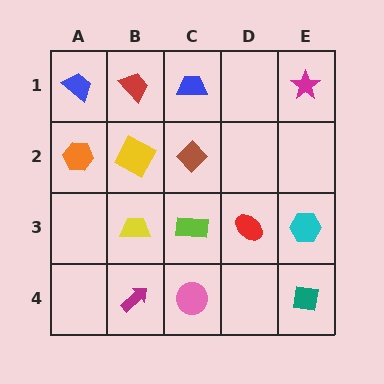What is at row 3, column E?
A cyan hexagon.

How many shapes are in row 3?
4 shapes.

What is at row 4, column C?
A pink circle.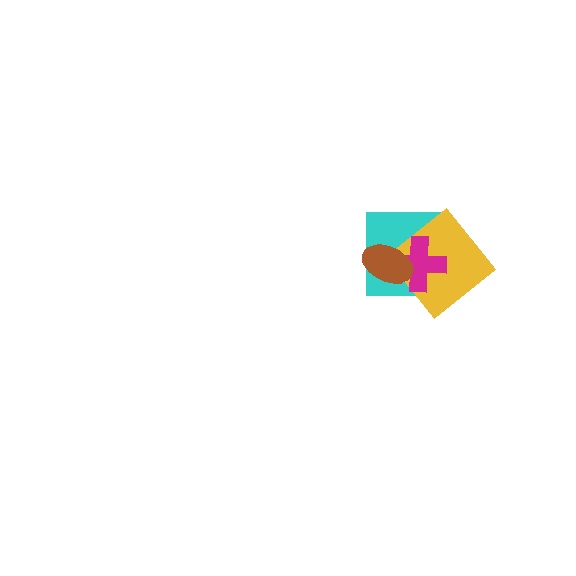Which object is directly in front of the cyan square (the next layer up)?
The yellow diamond is directly in front of the cyan square.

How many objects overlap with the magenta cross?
3 objects overlap with the magenta cross.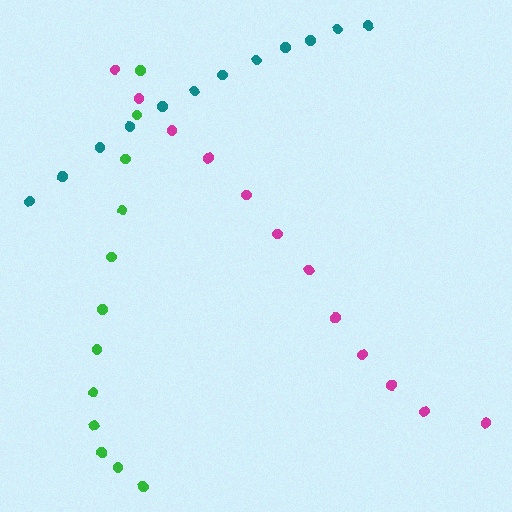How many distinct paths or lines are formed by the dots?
There are 3 distinct paths.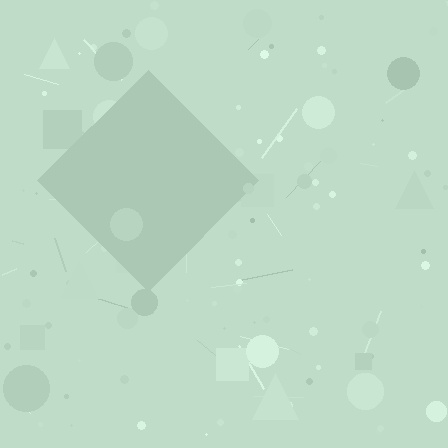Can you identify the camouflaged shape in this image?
The camouflaged shape is a diamond.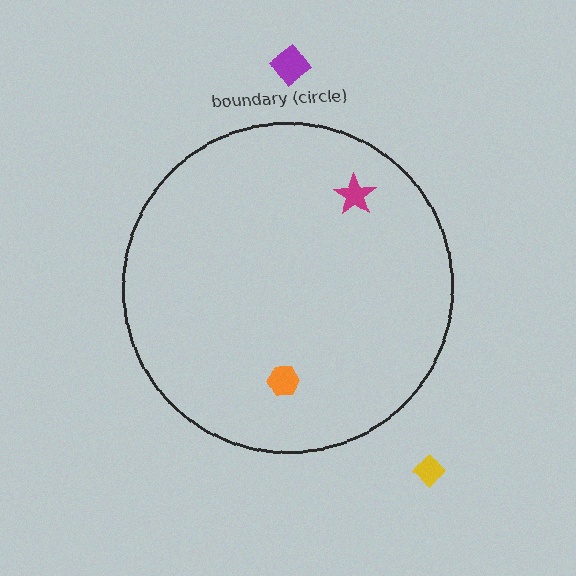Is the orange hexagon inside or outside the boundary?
Inside.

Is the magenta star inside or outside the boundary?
Inside.